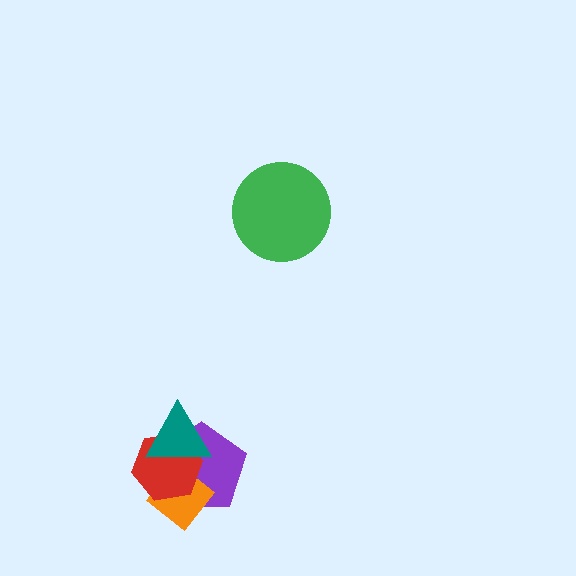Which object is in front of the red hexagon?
The teal triangle is in front of the red hexagon.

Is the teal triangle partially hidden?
No, no other shape covers it.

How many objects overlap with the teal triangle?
3 objects overlap with the teal triangle.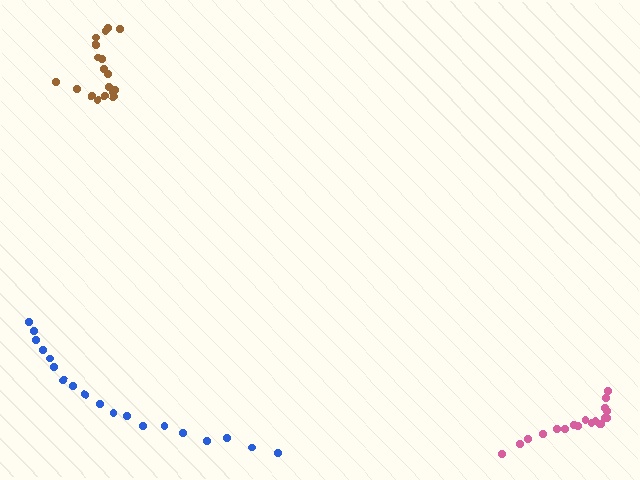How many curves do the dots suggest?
There are 3 distinct paths.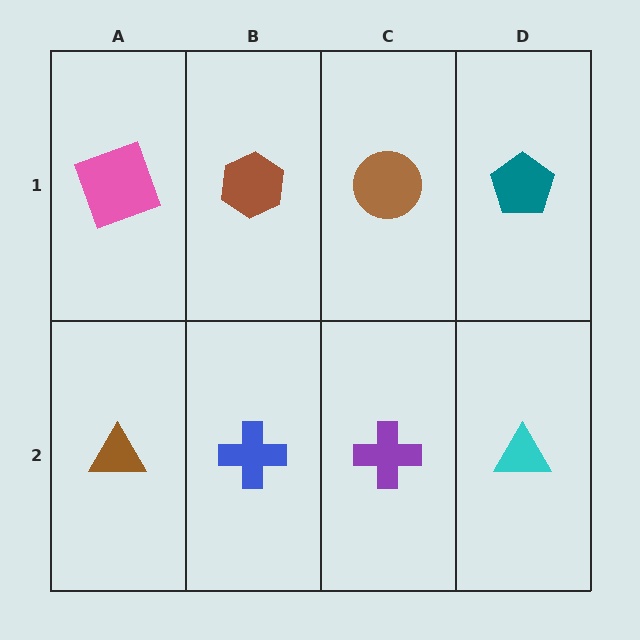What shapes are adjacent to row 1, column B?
A blue cross (row 2, column B), a pink square (row 1, column A), a brown circle (row 1, column C).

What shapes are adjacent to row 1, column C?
A purple cross (row 2, column C), a brown hexagon (row 1, column B), a teal pentagon (row 1, column D).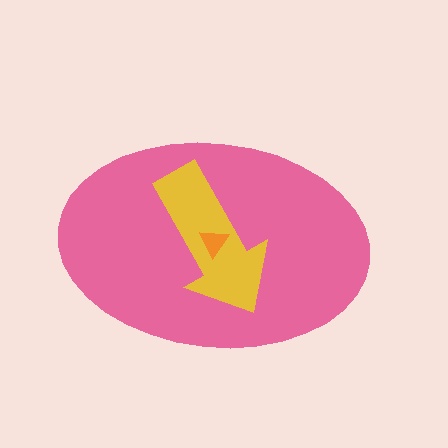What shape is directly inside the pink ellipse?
The yellow arrow.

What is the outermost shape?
The pink ellipse.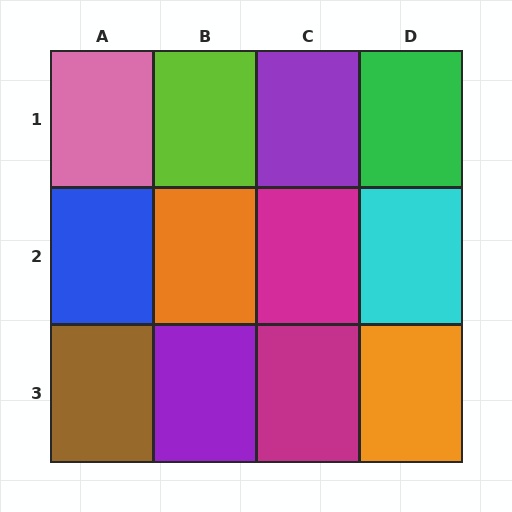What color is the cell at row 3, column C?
Magenta.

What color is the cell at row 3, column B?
Purple.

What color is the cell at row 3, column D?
Orange.